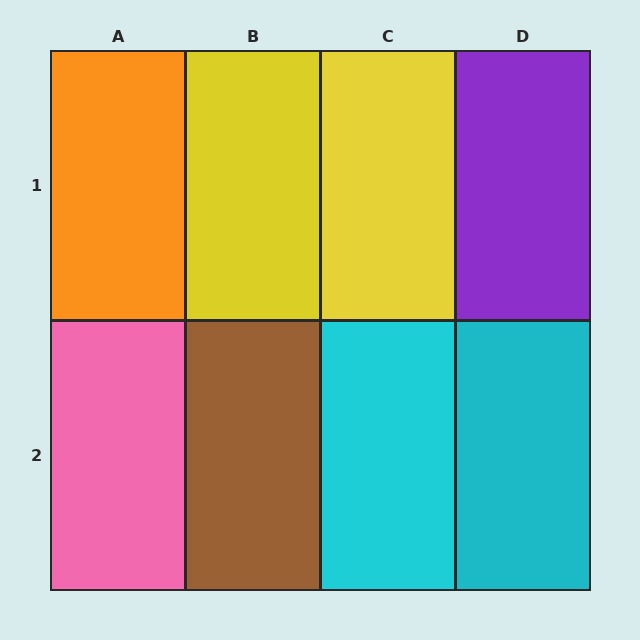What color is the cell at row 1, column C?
Yellow.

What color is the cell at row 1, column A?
Orange.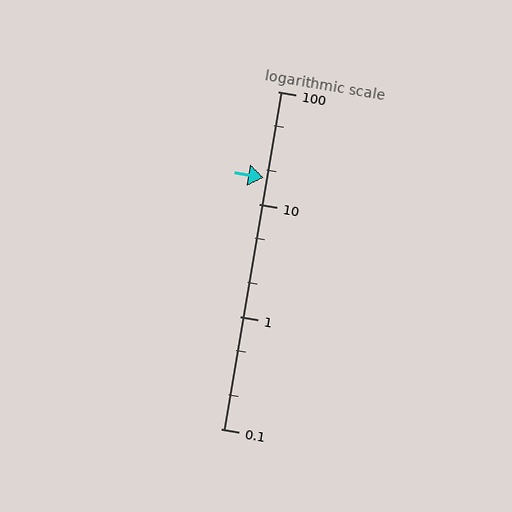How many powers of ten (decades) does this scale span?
The scale spans 3 decades, from 0.1 to 100.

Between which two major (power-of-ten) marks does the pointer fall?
The pointer is between 10 and 100.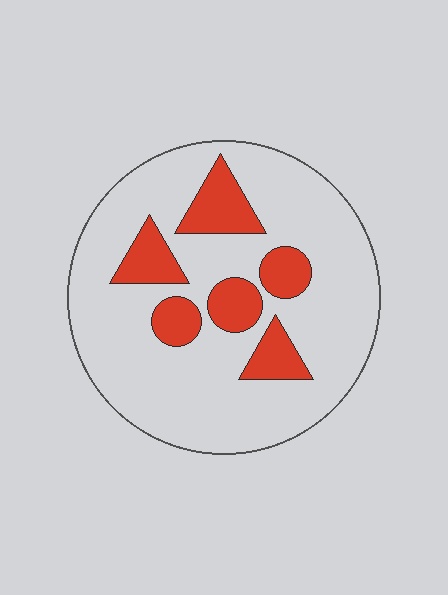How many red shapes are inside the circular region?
6.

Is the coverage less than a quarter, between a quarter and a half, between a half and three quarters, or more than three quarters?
Less than a quarter.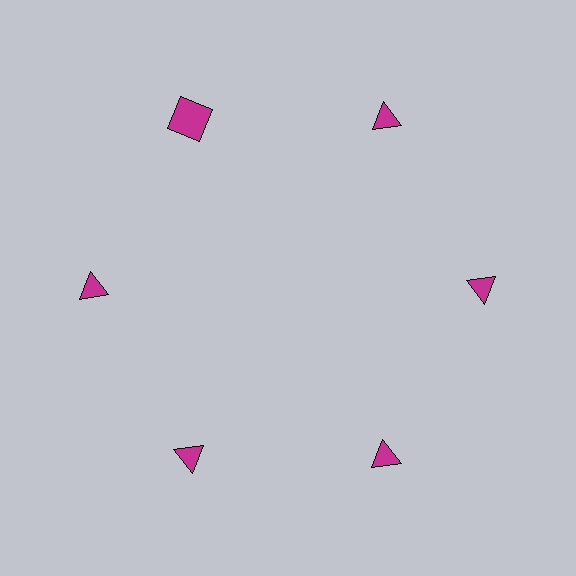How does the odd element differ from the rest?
It has a different shape: square instead of triangle.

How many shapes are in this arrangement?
There are 6 shapes arranged in a ring pattern.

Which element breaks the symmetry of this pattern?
The magenta square at roughly the 11 o'clock position breaks the symmetry. All other shapes are magenta triangles.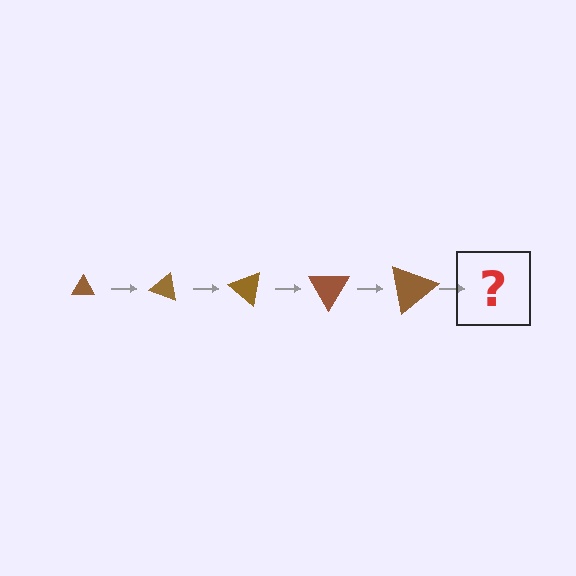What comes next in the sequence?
The next element should be a triangle, larger than the previous one and rotated 100 degrees from the start.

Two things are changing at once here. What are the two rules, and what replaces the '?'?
The two rules are that the triangle grows larger each step and it rotates 20 degrees each step. The '?' should be a triangle, larger than the previous one and rotated 100 degrees from the start.